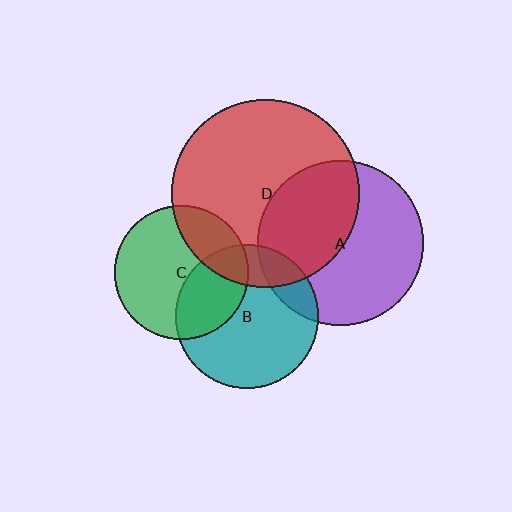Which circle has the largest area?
Circle D (red).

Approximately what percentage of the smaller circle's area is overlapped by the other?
Approximately 20%.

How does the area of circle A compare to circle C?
Approximately 1.5 times.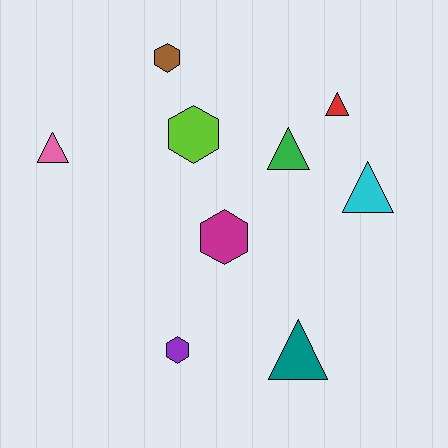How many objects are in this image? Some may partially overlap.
There are 9 objects.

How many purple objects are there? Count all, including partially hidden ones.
There is 1 purple object.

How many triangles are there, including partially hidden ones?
There are 5 triangles.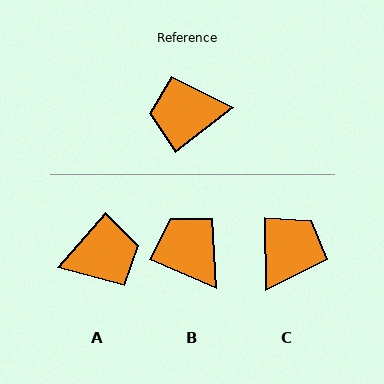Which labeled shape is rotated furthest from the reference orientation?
A, about 168 degrees away.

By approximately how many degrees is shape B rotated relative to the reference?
Approximately 60 degrees clockwise.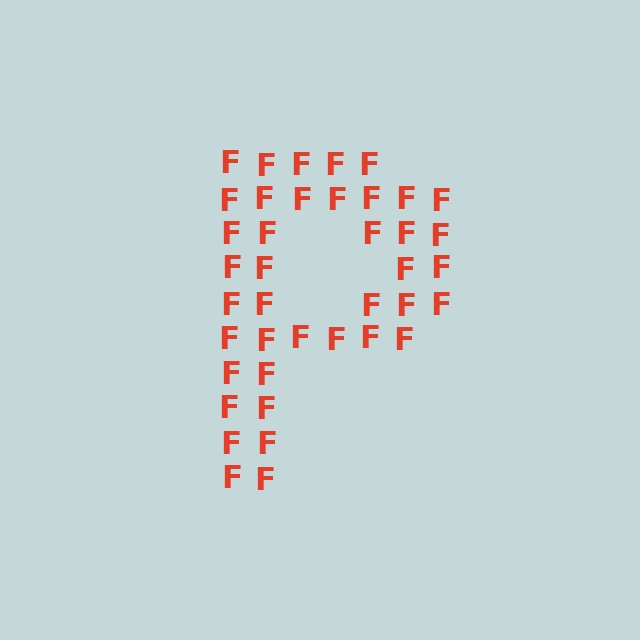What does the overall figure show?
The overall figure shows the letter P.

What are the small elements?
The small elements are letter F's.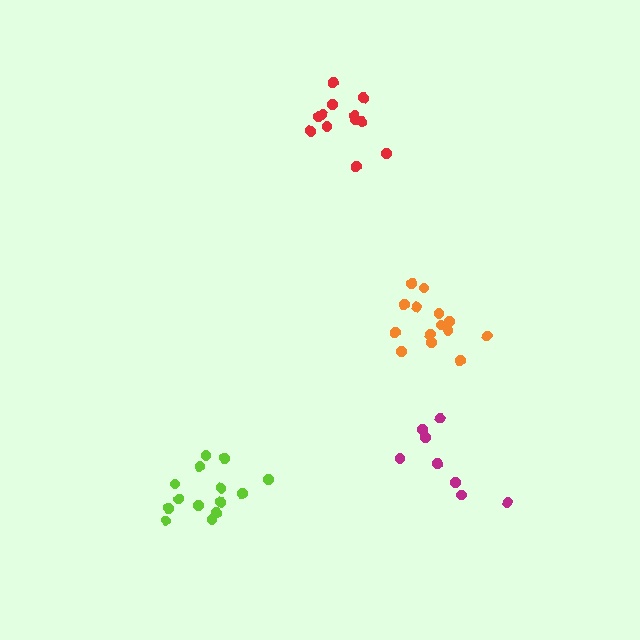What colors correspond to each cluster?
The clusters are colored: lime, orange, magenta, red.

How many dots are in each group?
Group 1: 14 dots, Group 2: 14 dots, Group 3: 8 dots, Group 4: 12 dots (48 total).